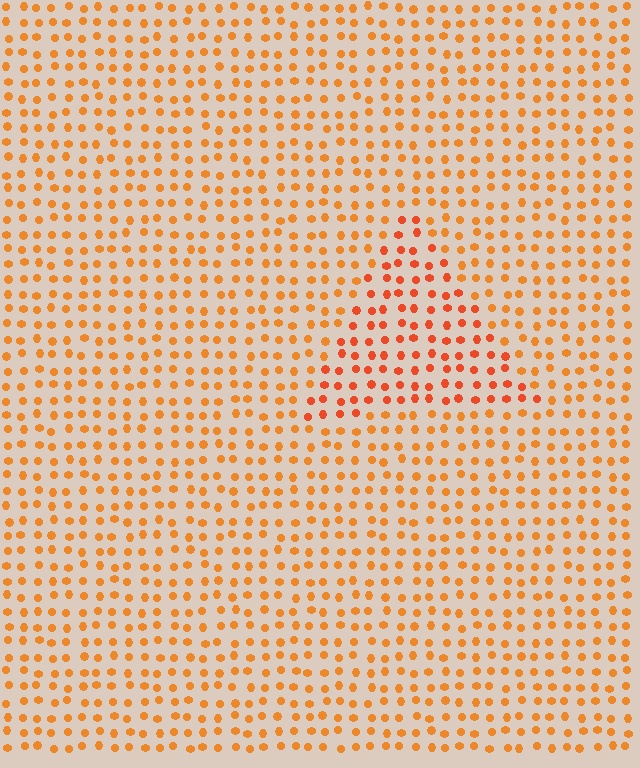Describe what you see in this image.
The image is filled with small orange elements in a uniform arrangement. A triangle-shaped region is visible where the elements are tinted to a slightly different hue, forming a subtle color boundary.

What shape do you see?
I see a triangle.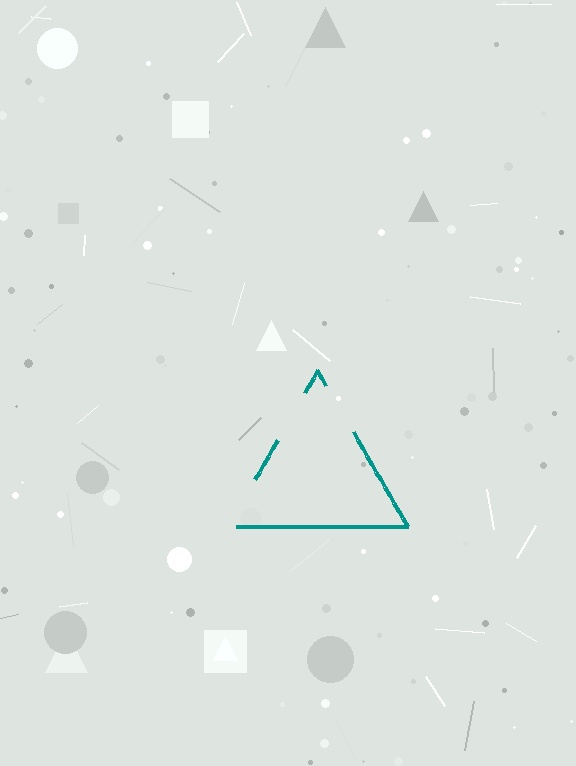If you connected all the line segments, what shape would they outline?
They would outline a triangle.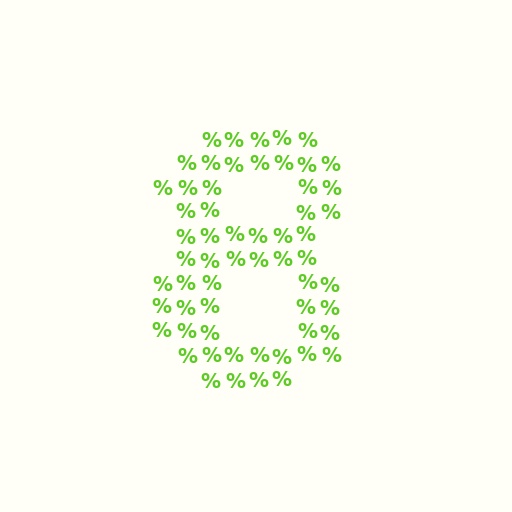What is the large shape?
The large shape is the digit 8.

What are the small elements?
The small elements are percent signs.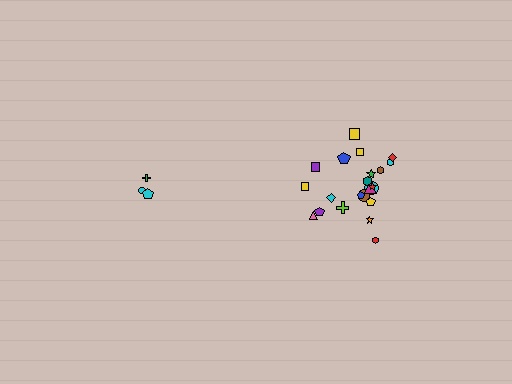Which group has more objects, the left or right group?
The right group.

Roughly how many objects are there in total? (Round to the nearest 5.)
Roughly 25 objects in total.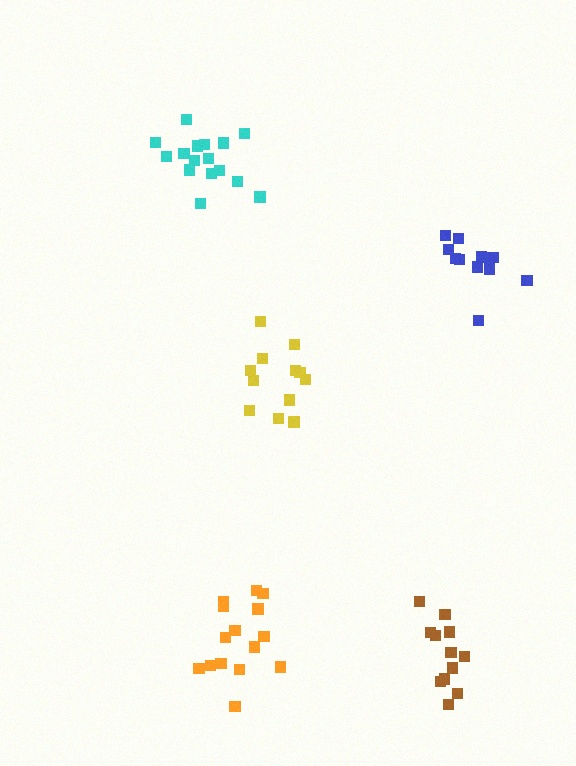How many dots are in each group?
Group 1: 12 dots, Group 2: 15 dots, Group 3: 16 dots, Group 4: 11 dots, Group 5: 12 dots (66 total).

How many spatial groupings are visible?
There are 5 spatial groupings.